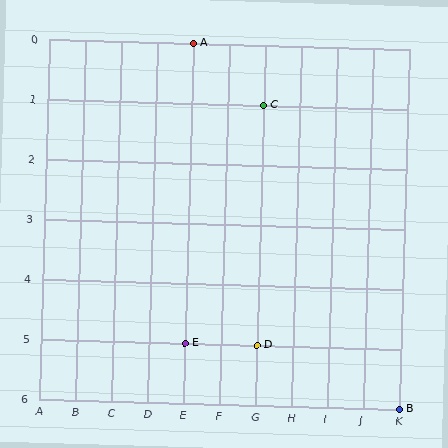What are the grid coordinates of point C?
Point C is at grid coordinates (G, 1).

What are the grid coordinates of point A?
Point A is at grid coordinates (E, 0).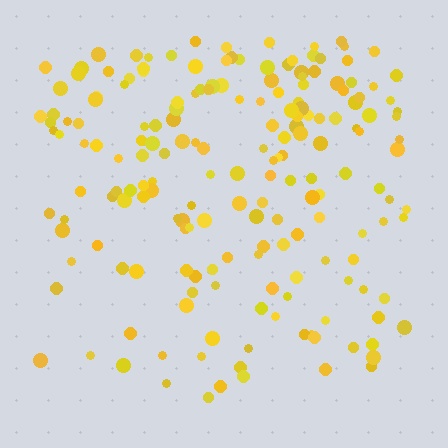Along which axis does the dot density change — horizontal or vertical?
Vertical.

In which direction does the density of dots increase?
From bottom to top, with the top side densest.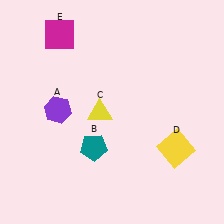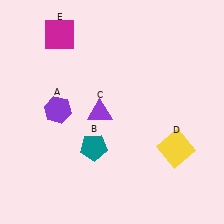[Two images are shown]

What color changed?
The triangle (C) changed from yellow in Image 1 to purple in Image 2.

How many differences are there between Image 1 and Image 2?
There is 1 difference between the two images.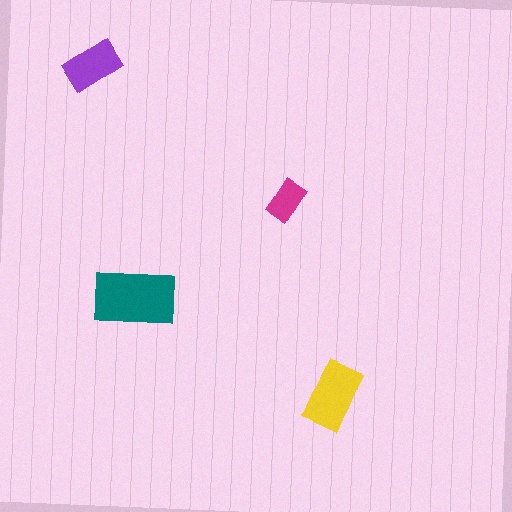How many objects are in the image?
There are 4 objects in the image.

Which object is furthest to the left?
The purple rectangle is leftmost.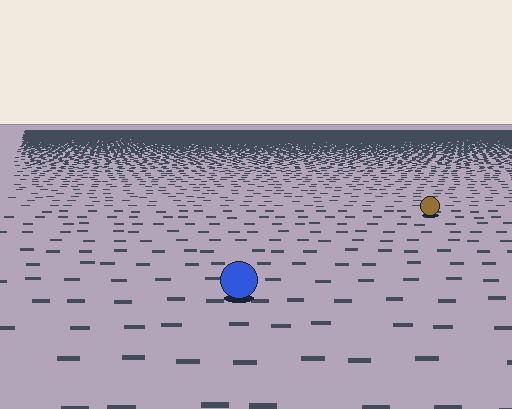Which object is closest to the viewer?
The blue circle is closest. The texture marks near it are larger and more spread out.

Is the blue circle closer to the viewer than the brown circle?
Yes. The blue circle is closer — you can tell from the texture gradient: the ground texture is coarser near it.